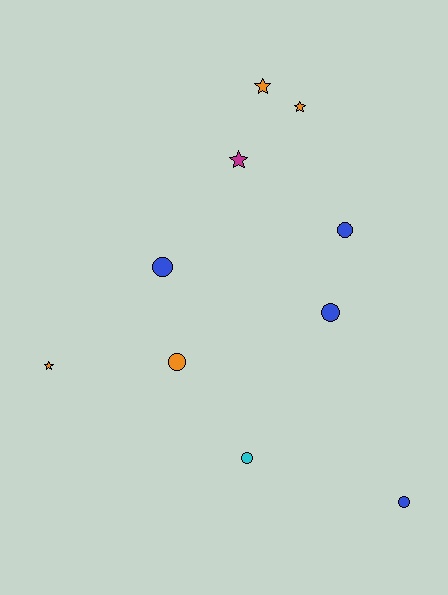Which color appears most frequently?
Blue, with 4 objects.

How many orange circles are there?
There is 1 orange circle.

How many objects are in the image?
There are 10 objects.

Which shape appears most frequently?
Circle, with 6 objects.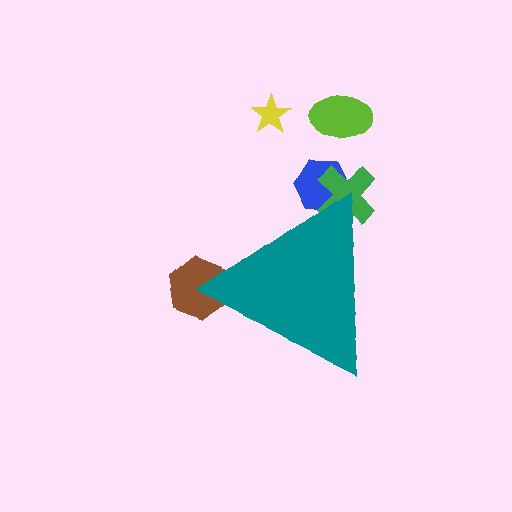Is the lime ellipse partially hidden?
No, the lime ellipse is fully visible.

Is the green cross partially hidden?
Yes, the green cross is partially hidden behind the teal triangle.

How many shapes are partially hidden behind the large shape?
3 shapes are partially hidden.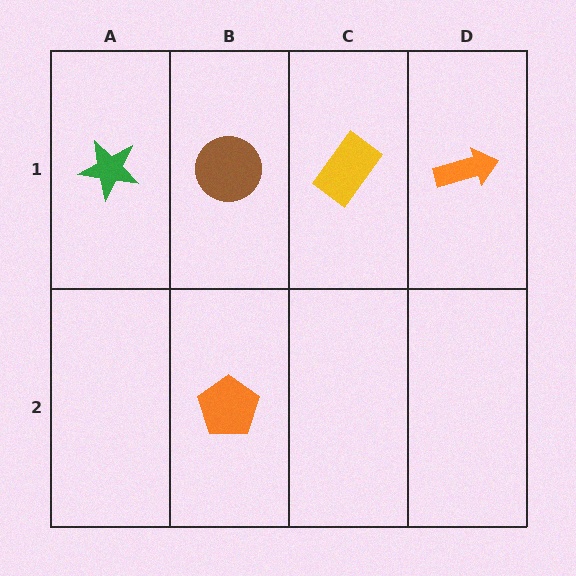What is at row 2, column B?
An orange pentagon.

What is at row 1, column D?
An orange arrow.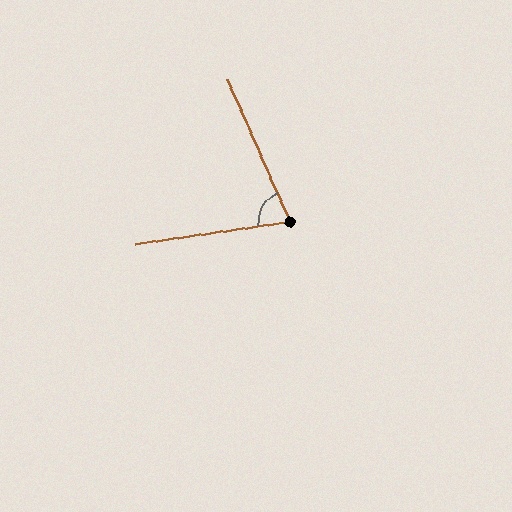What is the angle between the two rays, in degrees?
Approximately 74 degrees.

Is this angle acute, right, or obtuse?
It is acute.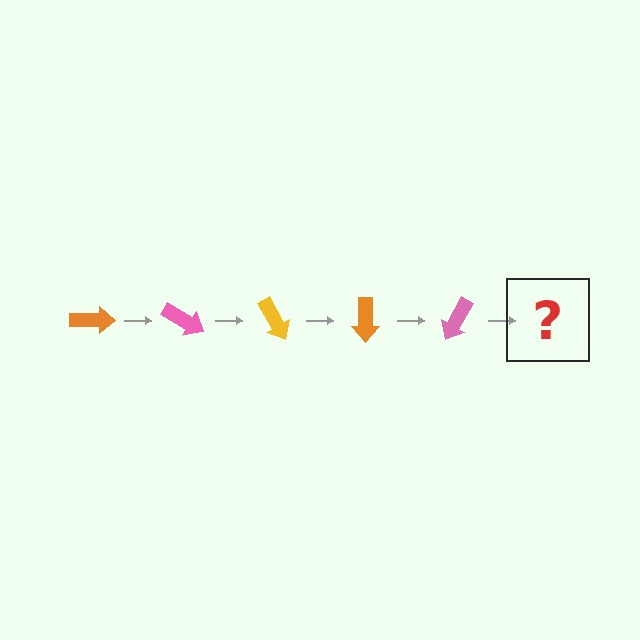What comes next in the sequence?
The next element should be a yellow arrow, rotated 150 degrees from the start.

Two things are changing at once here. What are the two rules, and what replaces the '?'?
The two rules are that it rotates 30 degrees each step and the color cycles through orange, pink, and yellow. The '?' should be a yellow arrow, rotated 150 degrees from the start.